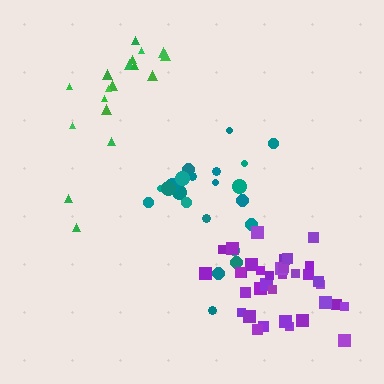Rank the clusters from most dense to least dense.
purple, teal, green.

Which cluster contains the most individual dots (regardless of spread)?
Purple (35).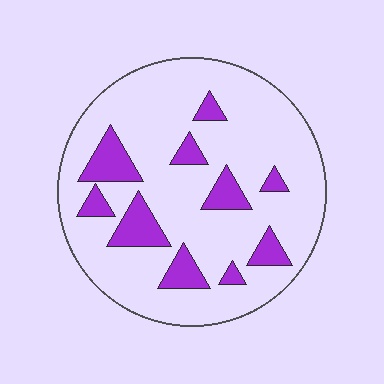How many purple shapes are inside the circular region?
10.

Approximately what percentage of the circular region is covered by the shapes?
Approximately 20%.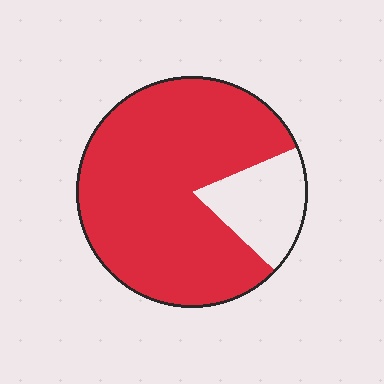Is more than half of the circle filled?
Yes.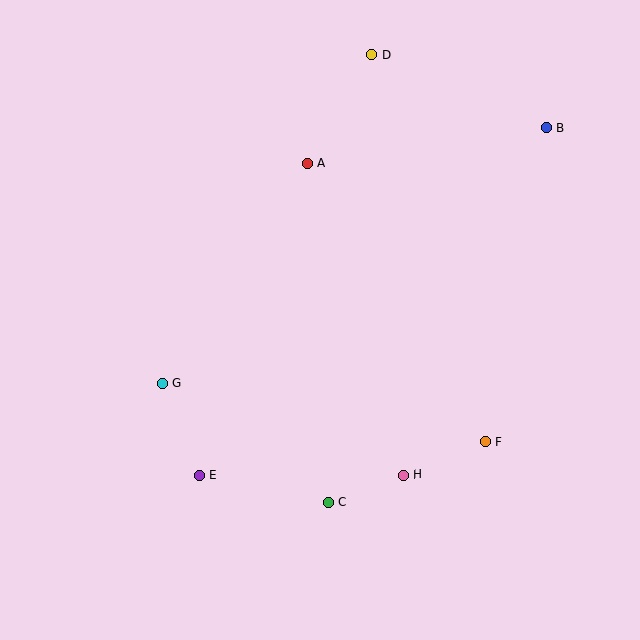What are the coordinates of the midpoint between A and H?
The midpoint between A and H is at (355, 319).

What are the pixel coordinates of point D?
Point D is at (372, 55).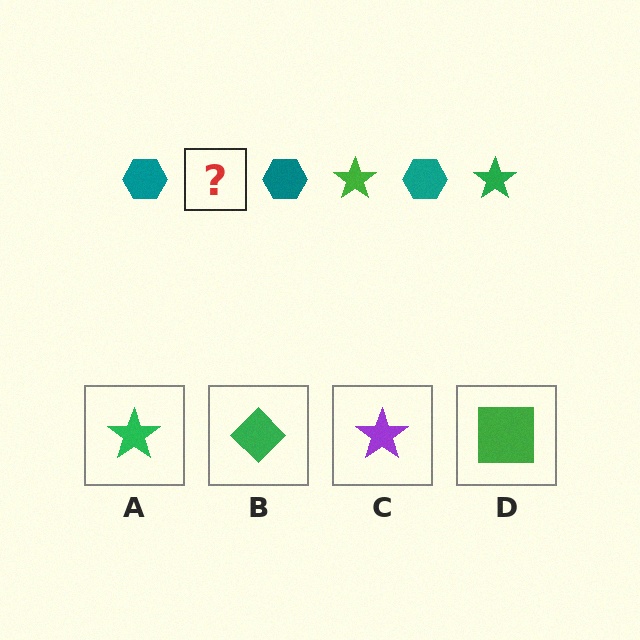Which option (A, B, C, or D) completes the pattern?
A.